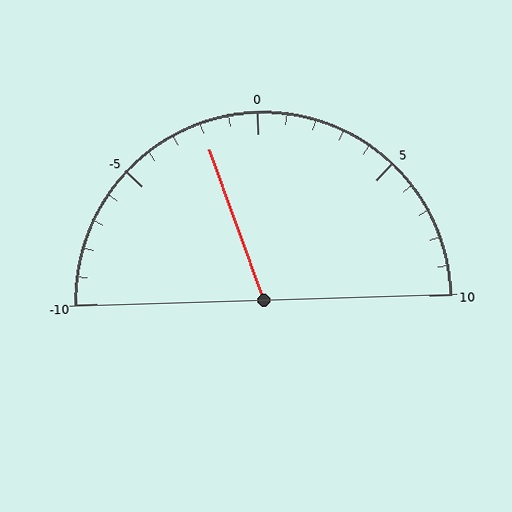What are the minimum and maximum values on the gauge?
The gauge ranges from -10 to 10.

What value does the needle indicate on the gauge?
The needle indicates approximately -2.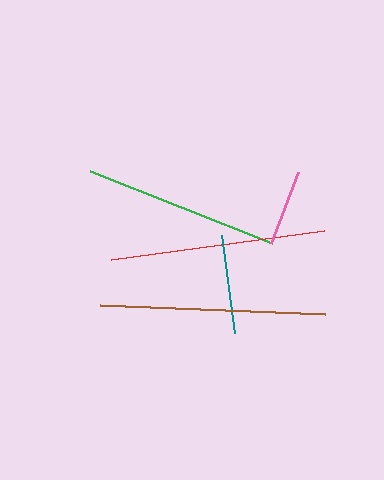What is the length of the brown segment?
The brown segment is approximately 225 pixels long.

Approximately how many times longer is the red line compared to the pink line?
The red line is approximately 2.8 times the length of the pink line.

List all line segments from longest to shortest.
From longest to shortest: brown, red, green, teal, pink.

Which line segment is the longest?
The brown line is the longest at approximately 225 pixels.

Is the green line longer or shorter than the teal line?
The green line is longer than the teal line.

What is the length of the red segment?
The red segment is approximately 215 pixels long.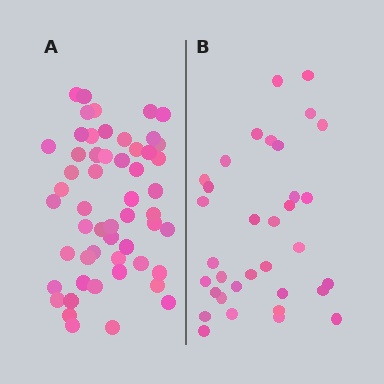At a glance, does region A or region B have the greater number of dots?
Region A (the left region) has more dots.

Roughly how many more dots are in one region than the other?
Region A has approximately 20 more dots than region B.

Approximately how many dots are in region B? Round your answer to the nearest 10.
About 30 dots. (The exact count is 34, which rounds to 30.)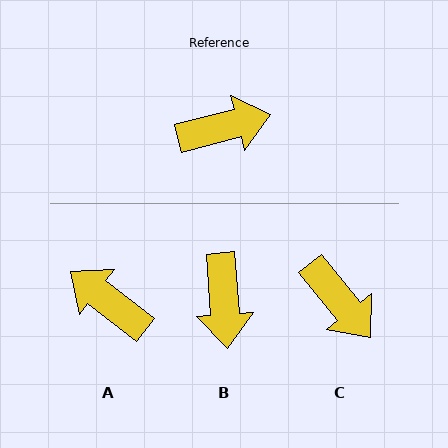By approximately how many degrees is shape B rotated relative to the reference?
Approximately 100 degrees clockwise.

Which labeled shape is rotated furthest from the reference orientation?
A, about 128 degrees away.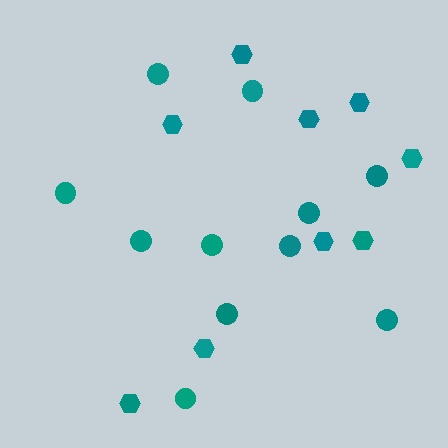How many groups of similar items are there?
There are 2 groups: one group of hexagons (9) and one group of circles (11).